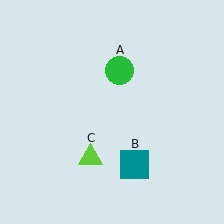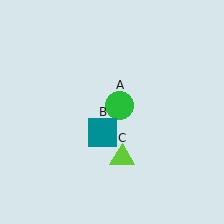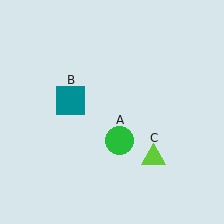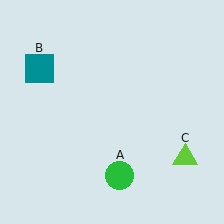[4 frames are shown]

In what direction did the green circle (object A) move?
The green circle (object A) moved down.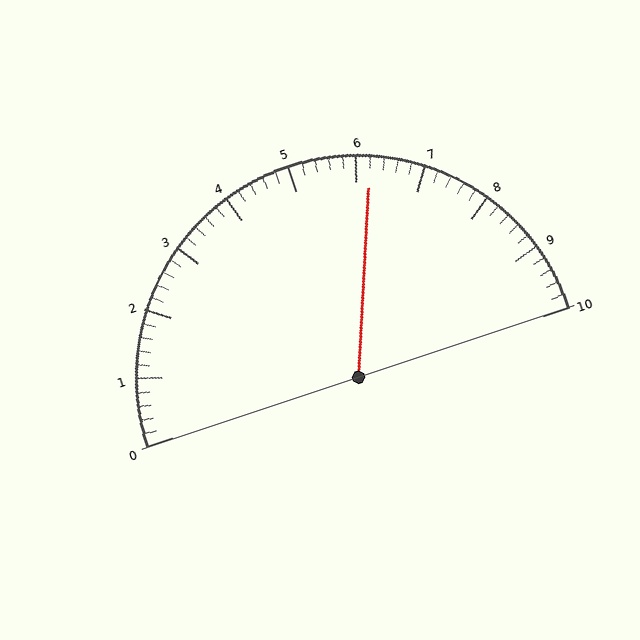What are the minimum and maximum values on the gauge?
The gauge ranges from 0 to 10.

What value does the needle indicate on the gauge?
The needle indicates approximately 6.2.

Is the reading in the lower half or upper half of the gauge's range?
The reading is in the upper half of the range (0 to 10).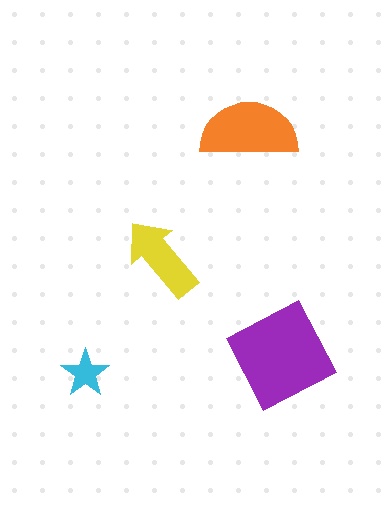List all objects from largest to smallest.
The purple diamond, the orange semicircle, the yellow arrow, the cyan star.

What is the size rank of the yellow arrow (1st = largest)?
3rd.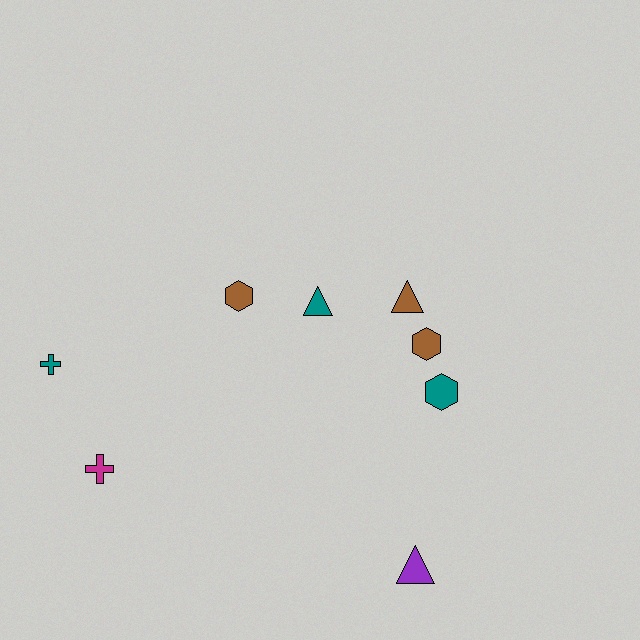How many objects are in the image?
There are 8 objects.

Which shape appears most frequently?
Hexagon, with 3 objects.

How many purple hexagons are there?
There are no purple hexagons.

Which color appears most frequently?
Teal, with 3 objects.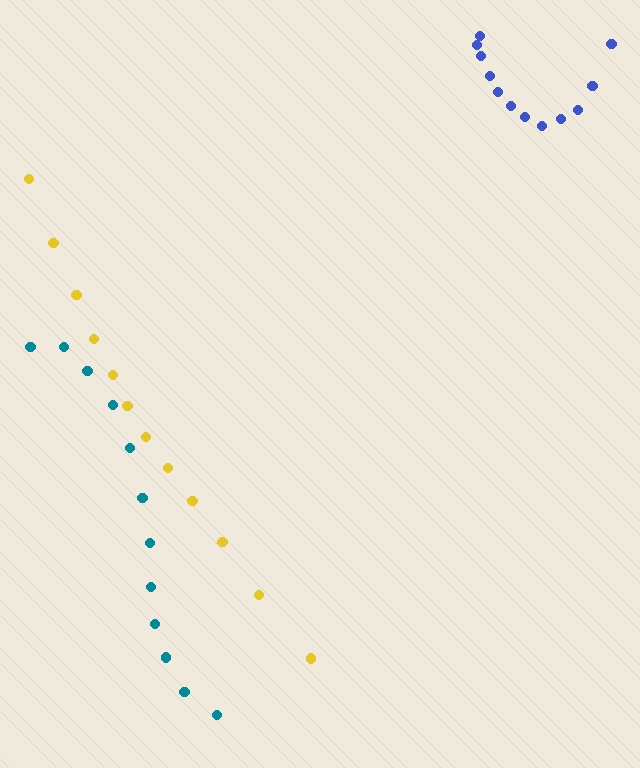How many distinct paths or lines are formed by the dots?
There are 3 distinct paths.